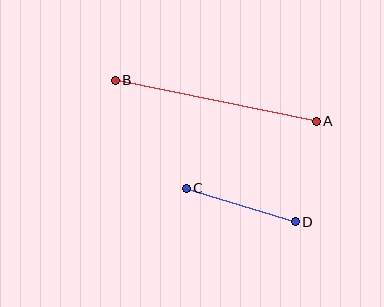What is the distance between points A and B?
The distance is approximately 206 pixels.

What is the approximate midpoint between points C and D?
The midpoint is at approximately (241, 205) pixels.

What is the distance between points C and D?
The distance is approximately 114 pixels.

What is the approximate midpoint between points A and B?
The midpoint is at approximately (216, 101) pixels.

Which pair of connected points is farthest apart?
Points A and B are farthest apart.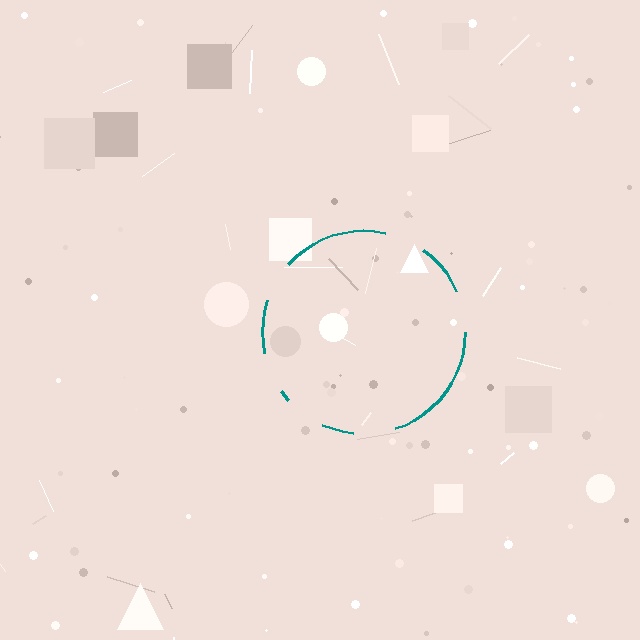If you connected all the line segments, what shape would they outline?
They would outline a circle.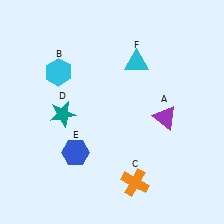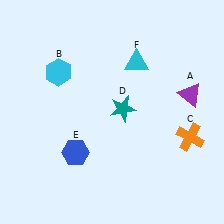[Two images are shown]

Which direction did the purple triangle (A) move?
The purple triangle (A) moved right.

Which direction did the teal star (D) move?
The teal star (D) moved right.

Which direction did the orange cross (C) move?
The orange cross (C) moved right.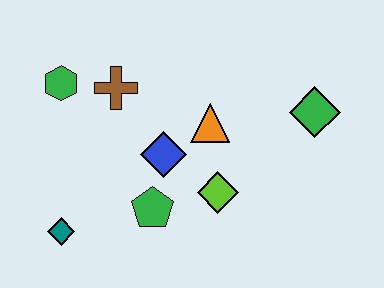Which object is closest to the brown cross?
The green hexagon is closest to the brown cross.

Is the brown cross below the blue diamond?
No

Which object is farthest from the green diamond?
The teal diamond is farthest from the green diamond.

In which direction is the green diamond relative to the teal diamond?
The green diamond is to the right of the teal diamond.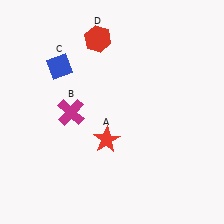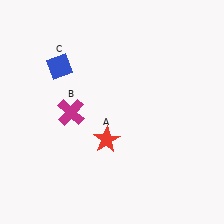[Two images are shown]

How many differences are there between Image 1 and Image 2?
There is 1 difference between the two images.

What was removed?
The red hexagon (D) was removed in Image 2.